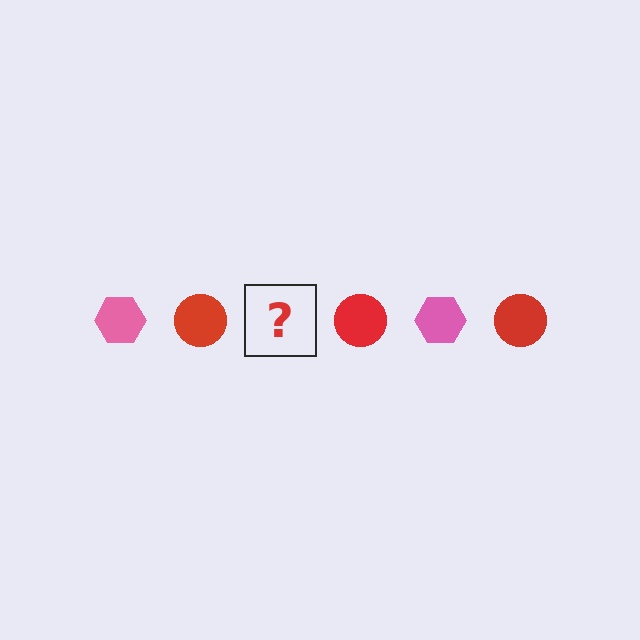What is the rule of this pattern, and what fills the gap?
The rule is that the pattern alternates between pink hexagon and red circle. The gap should be filled with a pink hexagon.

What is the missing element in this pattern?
The missing element is a pink hexagon.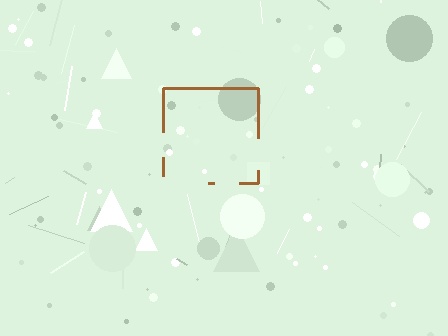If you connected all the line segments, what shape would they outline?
They would outline a square.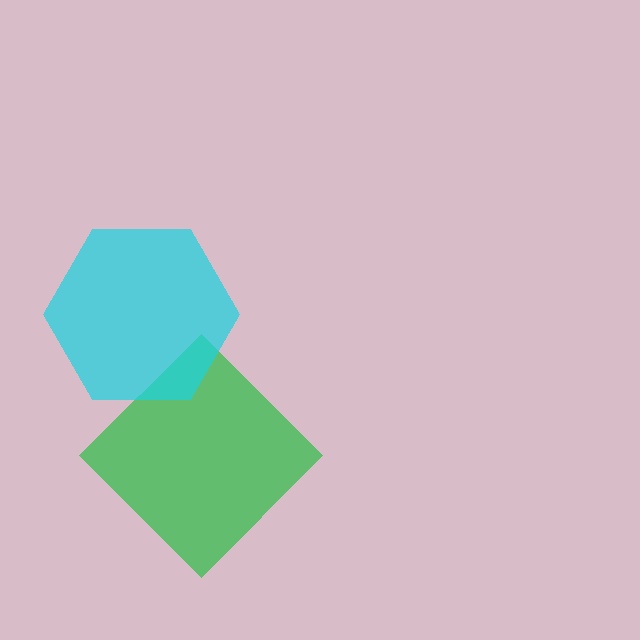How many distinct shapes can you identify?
There are 2 distinct shapes: a green diamond, a cyan hexagon.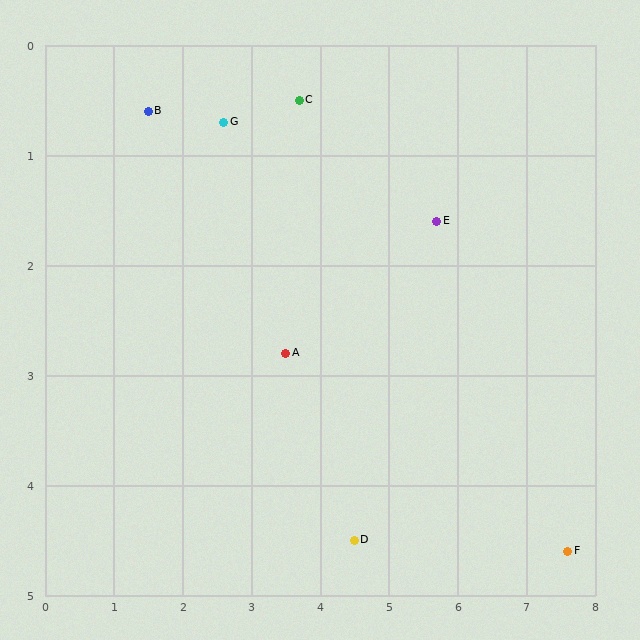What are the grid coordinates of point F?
Point F is at approximately (7.6, 4.6).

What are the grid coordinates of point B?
Point B is at approximately (1.5, 0.6).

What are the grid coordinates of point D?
Point D is at approximately (4.5, 4.5).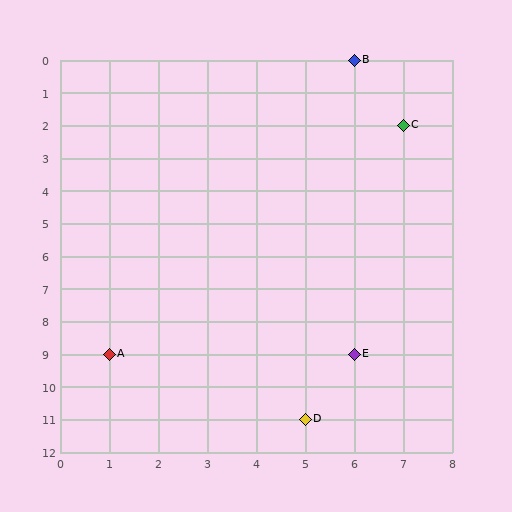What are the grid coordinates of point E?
Point E is at grid coordinates (6, 9).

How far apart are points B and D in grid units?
Points B and D are 1 column and 11 rows apart (about 11.0 grid units diagonally).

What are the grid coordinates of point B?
Point B is at grid coordinates (6, 0).